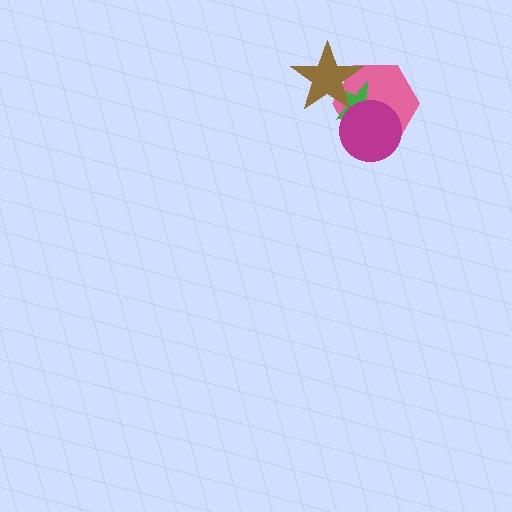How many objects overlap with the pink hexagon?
3 objects overlap with the pink hexagon.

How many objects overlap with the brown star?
2 objects overlap with the brown star.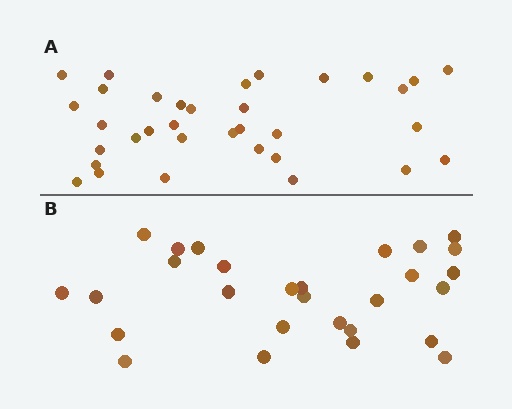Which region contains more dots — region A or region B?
Region A (the top region) has more dots.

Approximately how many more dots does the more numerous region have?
Region A has about 6 more dots than region B.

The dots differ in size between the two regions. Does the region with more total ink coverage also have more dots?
No. Region B has more total ink coverage because its dots are larger, but region A actually contains more individual dots. Total area can be misleading — the number of items is what matters here.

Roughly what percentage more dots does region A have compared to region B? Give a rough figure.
About 20% more.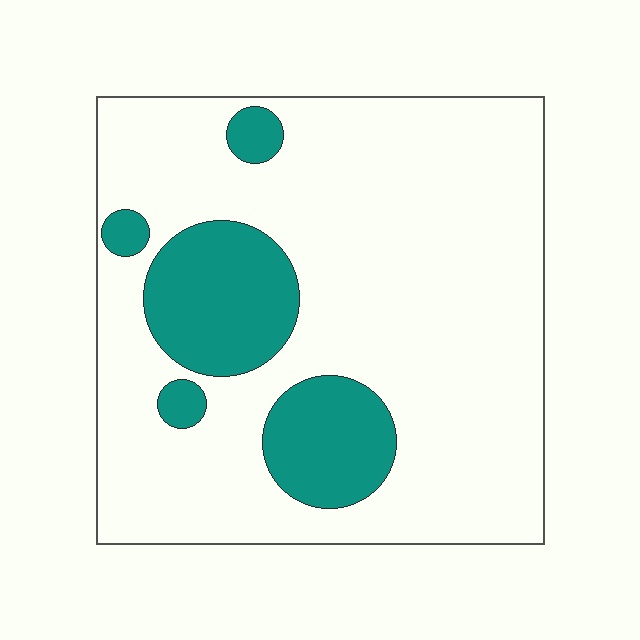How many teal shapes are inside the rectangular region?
5.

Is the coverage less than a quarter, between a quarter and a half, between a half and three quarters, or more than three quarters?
Less than a quarter.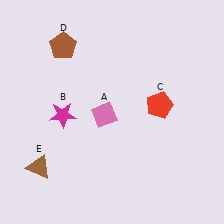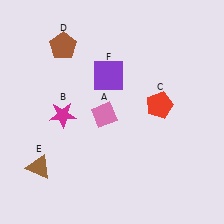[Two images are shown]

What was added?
A purple square (F) was added in Image 2.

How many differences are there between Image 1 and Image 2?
There is 1 difference between the two images.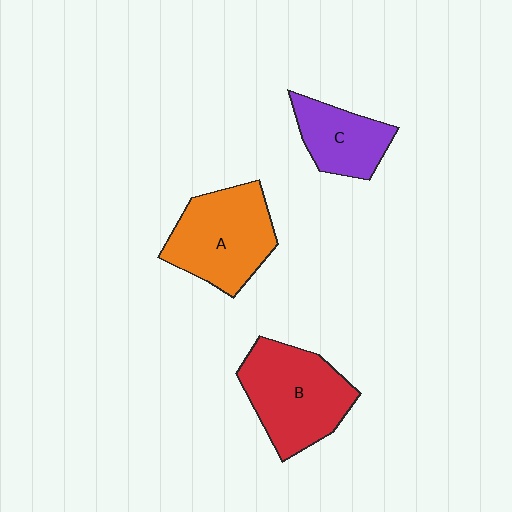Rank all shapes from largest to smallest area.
From largest to smallest: B (red), A (orange), C (purple).